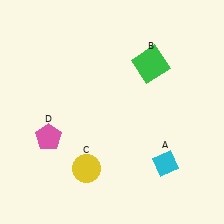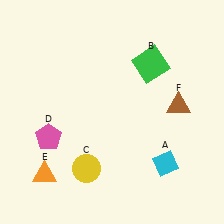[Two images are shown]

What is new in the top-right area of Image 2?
A brown triangle (F) was added in the top-right area of Image 2.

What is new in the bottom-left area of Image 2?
An orange triangle (E) was added in the bottom-left area of Image 2.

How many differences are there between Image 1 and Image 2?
There are 2 differences between the two images.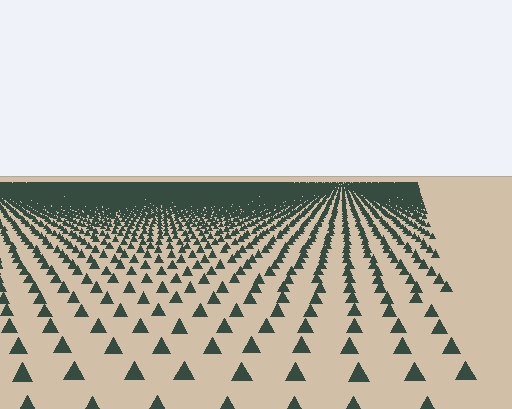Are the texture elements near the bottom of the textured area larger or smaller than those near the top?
Larger. Near the bottom, elements are closer to the viewer and appear at a bigger on-screen size.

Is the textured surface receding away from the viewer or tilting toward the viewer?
The surface is receding away from the viewer. Texture elements get smaller and denser toward the top.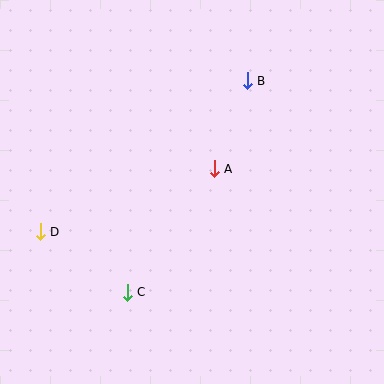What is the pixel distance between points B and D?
The distance between B and D is 256 pixels.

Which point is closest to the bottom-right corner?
Point C is closest to the bottom-right corner.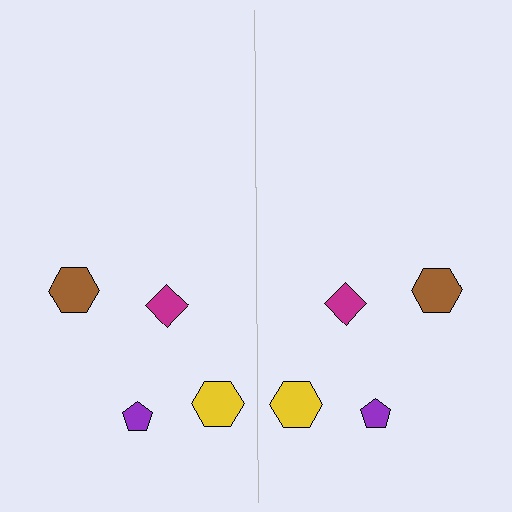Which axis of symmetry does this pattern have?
The pattern has a vertical axis of symmetry running through the center of the image.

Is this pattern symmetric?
Yes, this pattern has bilateral (reflection) symmetry.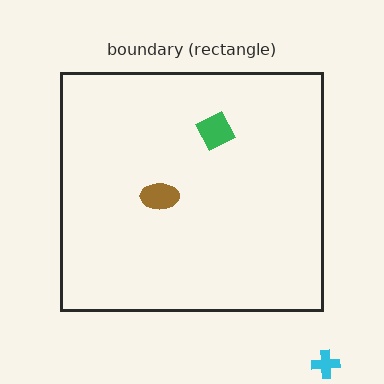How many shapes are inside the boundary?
2 inside, 1 outside.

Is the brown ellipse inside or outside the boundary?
Inside.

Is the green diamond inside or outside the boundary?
Inside.